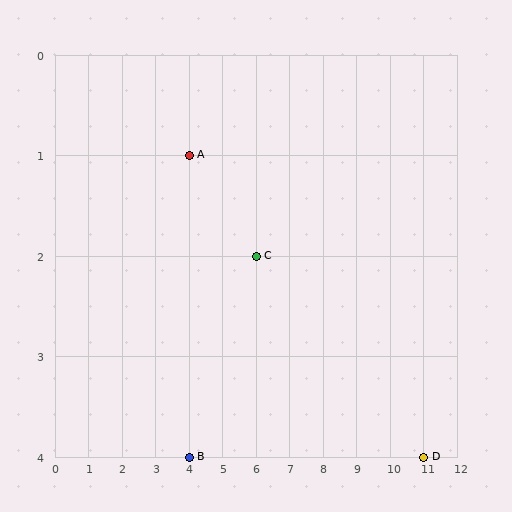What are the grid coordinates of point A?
Point A is at grid coordinates (4, 1).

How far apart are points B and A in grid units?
Points B and A are 3 rows apart.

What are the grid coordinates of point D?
Point D is at grid coordinates (11, 4).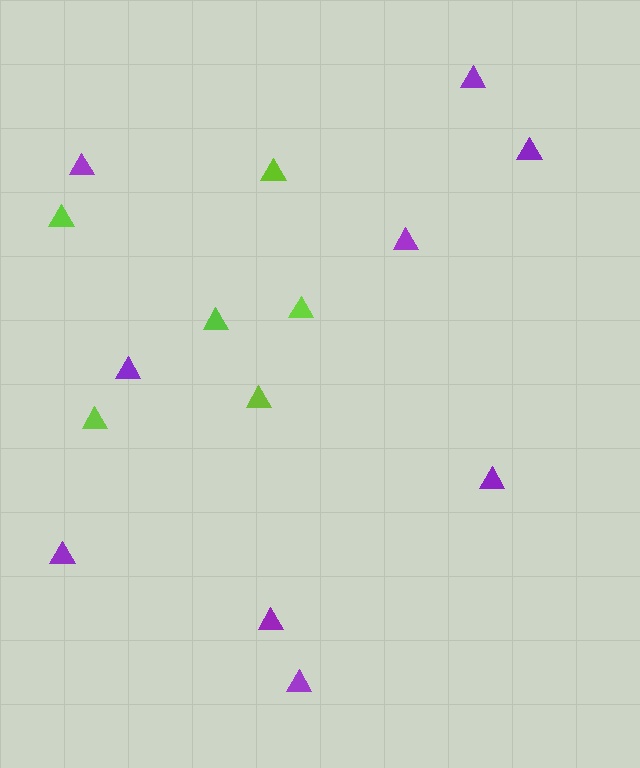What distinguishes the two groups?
There are 2 groups: one group of purple triangles (9) and one group of lime triangles (6).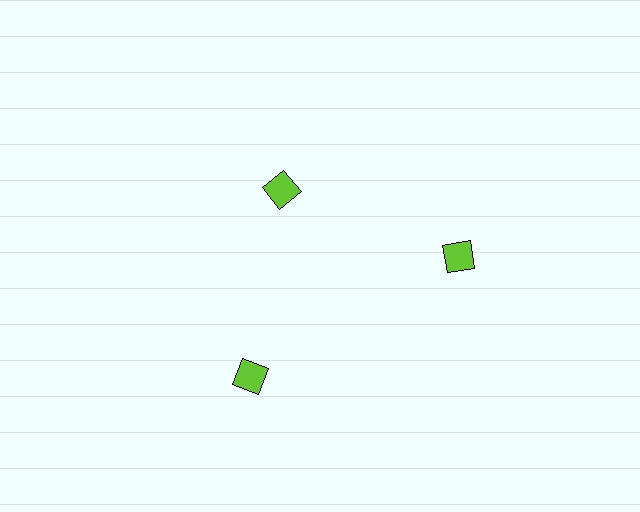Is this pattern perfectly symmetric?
No. The 3 lime diamonds are arranged in a ring, but one element near the 11 o'clock position is pulled inward toward the center, breaking the 3-fold rotational symmetry.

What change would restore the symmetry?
The symmetry would be restored by moving it outward, back onto the ring so that all 3 diamonds sit at equal angles and equal distance from the center.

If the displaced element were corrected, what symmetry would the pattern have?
It would have 3-fold rotational symmetry — the pattern would map onto itself every 120 degrees.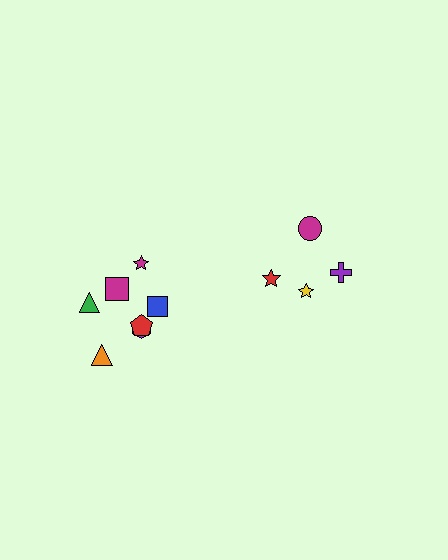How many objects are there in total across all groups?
There are 11 objects.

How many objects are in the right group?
There are 4 objects.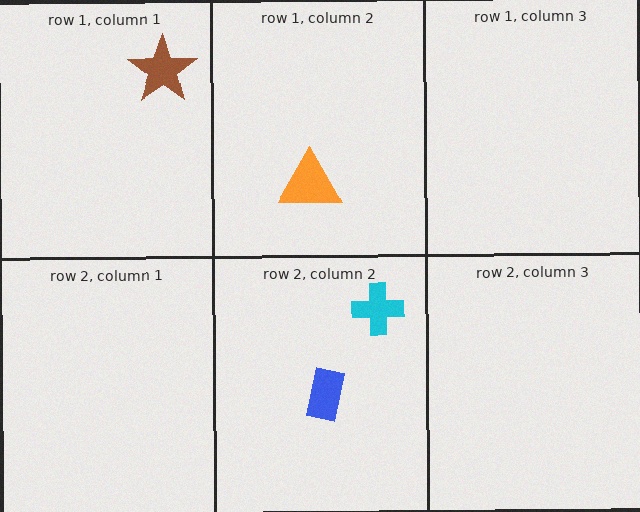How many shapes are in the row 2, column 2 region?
2.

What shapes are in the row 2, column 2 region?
The blue rectangle, the cyan cross.